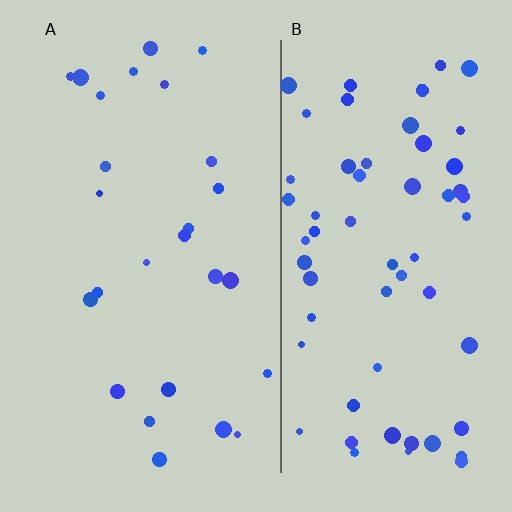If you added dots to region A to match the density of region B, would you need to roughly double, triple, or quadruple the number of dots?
Approximately double.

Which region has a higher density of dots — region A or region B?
B (the right).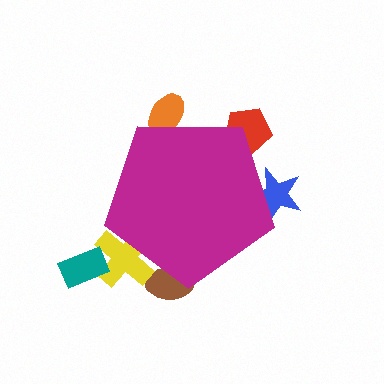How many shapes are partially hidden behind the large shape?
5 shapes are partially hidden.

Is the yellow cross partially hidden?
Yes, the yellow cross is partially hidden behind the magenta pentagon.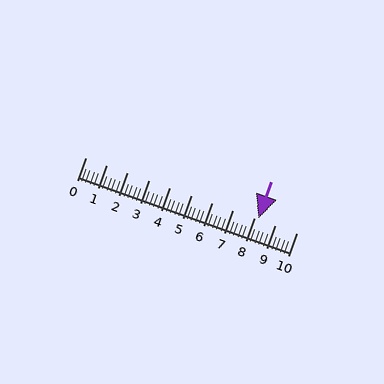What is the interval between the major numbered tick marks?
The major tick marks are spaced 1 units apart.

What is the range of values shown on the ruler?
The ruler shows values from 0 to 10.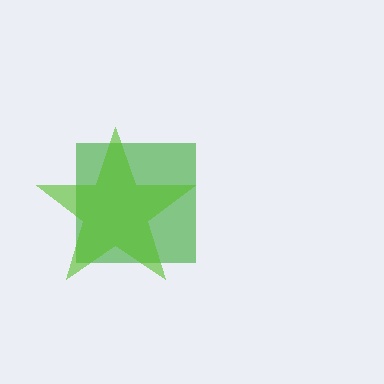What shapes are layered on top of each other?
The layered shapes are: a green square, a lime star.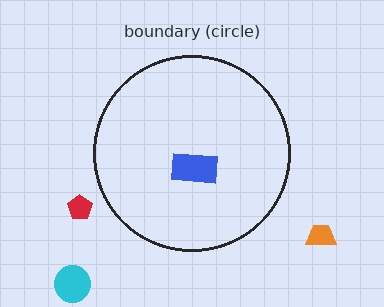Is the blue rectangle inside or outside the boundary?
Inside.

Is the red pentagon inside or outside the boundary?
Outside.